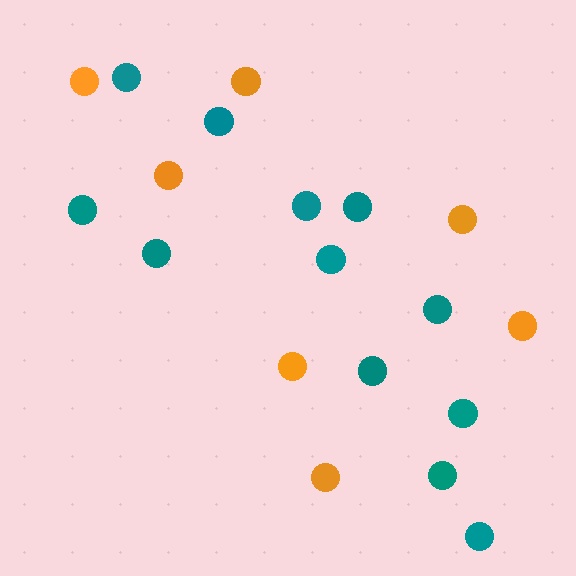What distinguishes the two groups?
There are 2 groups: one group of teal circles (12) and one group of orange circles (7).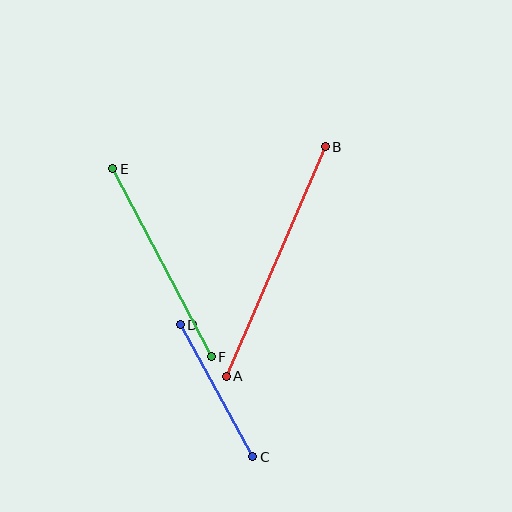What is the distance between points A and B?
The distance is approximately 250 pixels.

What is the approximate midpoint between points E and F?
The midpoint is at approximately (162, 263) pixels.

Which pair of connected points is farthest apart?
Points A and B are farthest apart.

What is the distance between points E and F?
The distance is approximately 212 pixels.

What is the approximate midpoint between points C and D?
The midpoint is at approximately (216, 391) pixels.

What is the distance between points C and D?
The distance is approximately 150 pixels.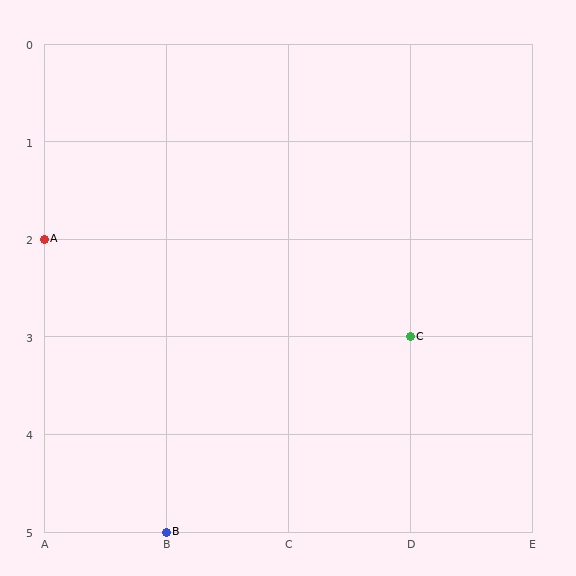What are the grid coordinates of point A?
Point A is at grid coordinates (A, 2).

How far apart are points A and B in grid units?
Points A and B are 1 column and 3 rows apart (about 3.2 grid units diagonally).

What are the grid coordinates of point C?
Point C is at grid coordinates (D, 3).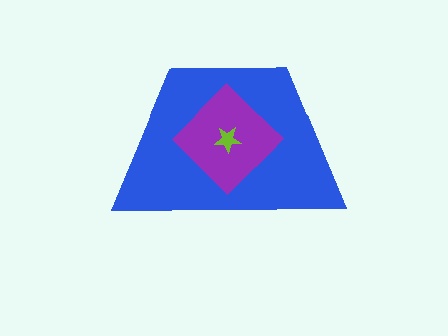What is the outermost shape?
The blue trapezoid.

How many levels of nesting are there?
3.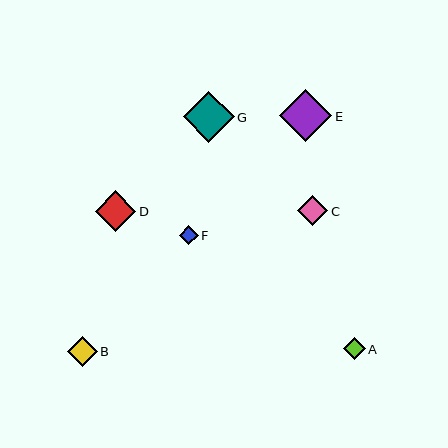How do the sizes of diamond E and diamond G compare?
Diamond E and diamond G are approximately the same size.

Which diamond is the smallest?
Diamond F is the smallest with a size of approximately 19 pixels.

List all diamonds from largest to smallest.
From largest to smallest: E, G, D, B, C, A, F.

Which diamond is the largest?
Diamond E is the largest with a size of approximately 52 pixels.